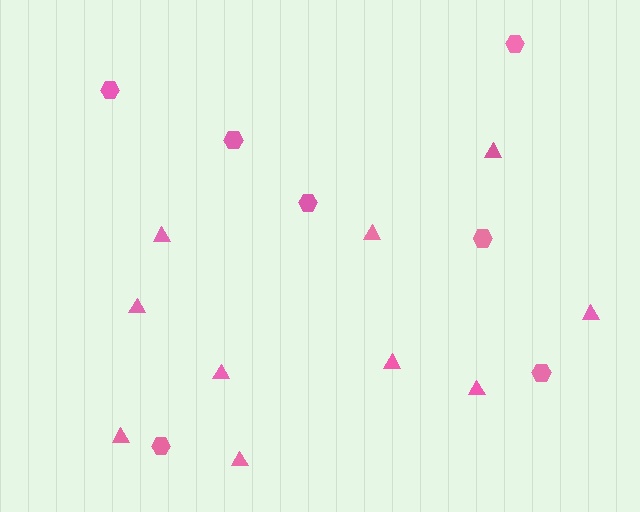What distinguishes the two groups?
There are 2 groups: one group of hexagons (7) and one group of triangles (10).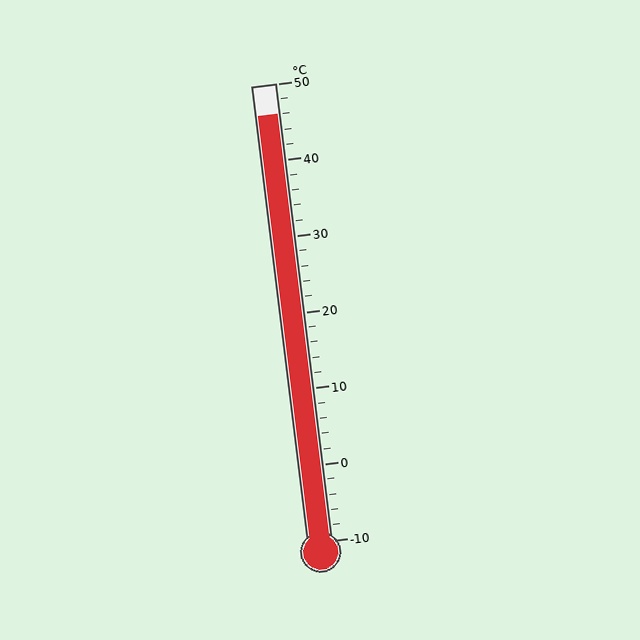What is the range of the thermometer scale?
The thermometer scale ranges from -10°C to 50°C.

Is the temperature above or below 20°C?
The temperature is above 20°C.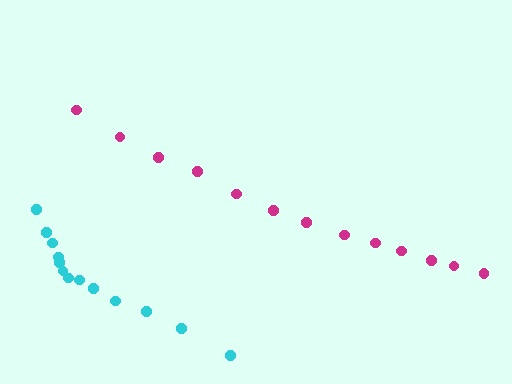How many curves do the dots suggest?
There are 2 distinct paths.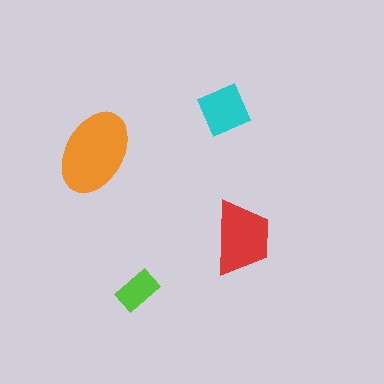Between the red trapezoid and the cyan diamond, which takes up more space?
The red trapezoid.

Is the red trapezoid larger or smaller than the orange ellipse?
Smaller.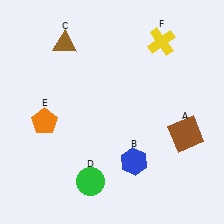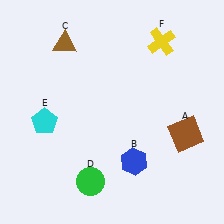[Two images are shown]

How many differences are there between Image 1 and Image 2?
There is 1 difference between the two images.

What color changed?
The pentagon (E) changed from orange in Image 1 to cyan in Image 2.